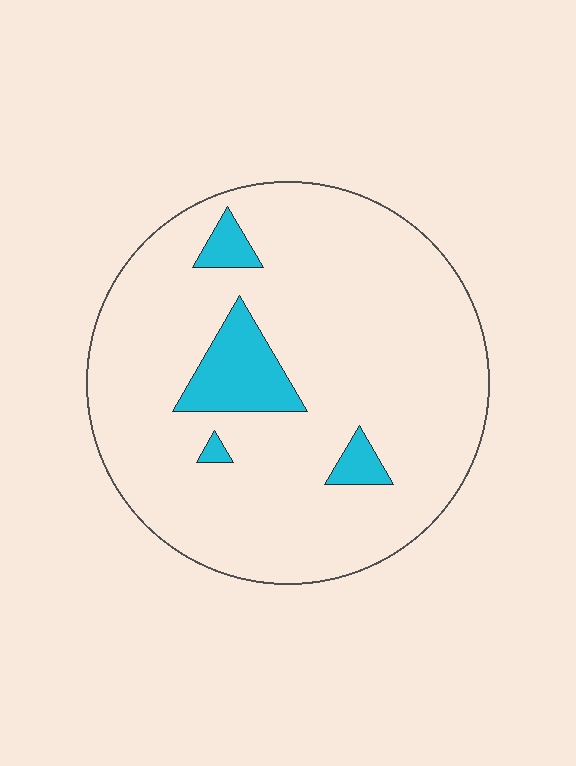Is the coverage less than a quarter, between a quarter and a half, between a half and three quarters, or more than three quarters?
Less than a quarter.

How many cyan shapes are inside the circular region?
4.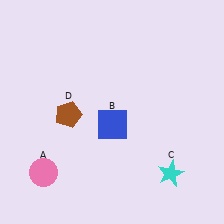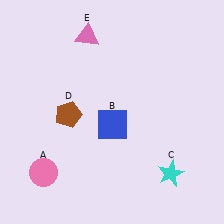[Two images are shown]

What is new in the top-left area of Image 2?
A pink triangle (E) was added in the top-left area of Image 2.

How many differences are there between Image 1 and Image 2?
There is 1 difference between the two images.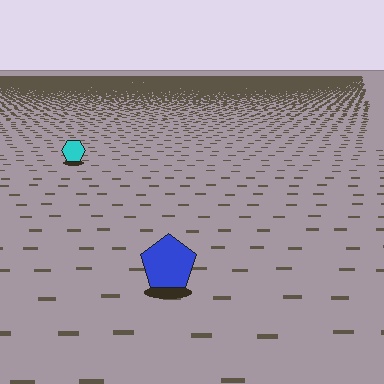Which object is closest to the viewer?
The blue pentagon is closest. The texture marks near it are larger and more spread out.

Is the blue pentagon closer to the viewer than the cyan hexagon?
Yes. The blue pentagon is closer — you can tell from the texture gradient: the ground texture is coarser near it.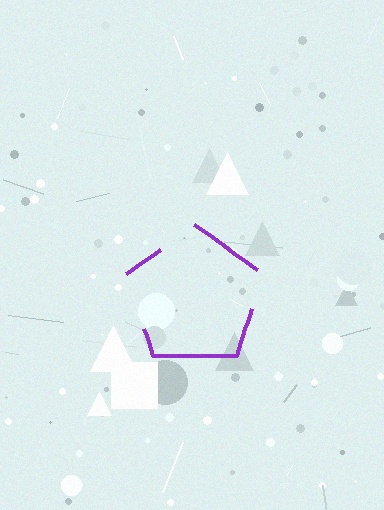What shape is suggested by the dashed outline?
The dashed outline suggests a pentagon.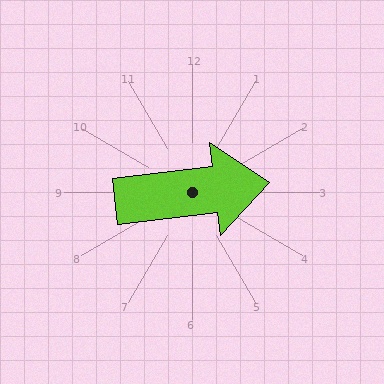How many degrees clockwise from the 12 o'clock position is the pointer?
Approximately 83 degrees.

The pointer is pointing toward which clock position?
Roughly 3 o'clock.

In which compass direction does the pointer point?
East.